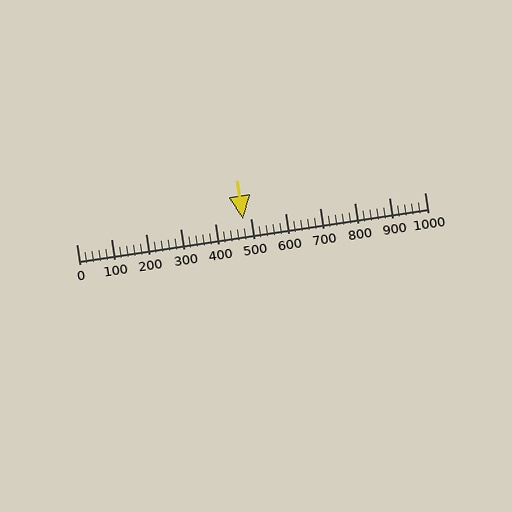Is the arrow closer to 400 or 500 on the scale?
The arrow is closer to 500.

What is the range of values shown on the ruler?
The ruler shows values from 0 to 1000.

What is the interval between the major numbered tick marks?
The major tick marks are spaced 100 units apart.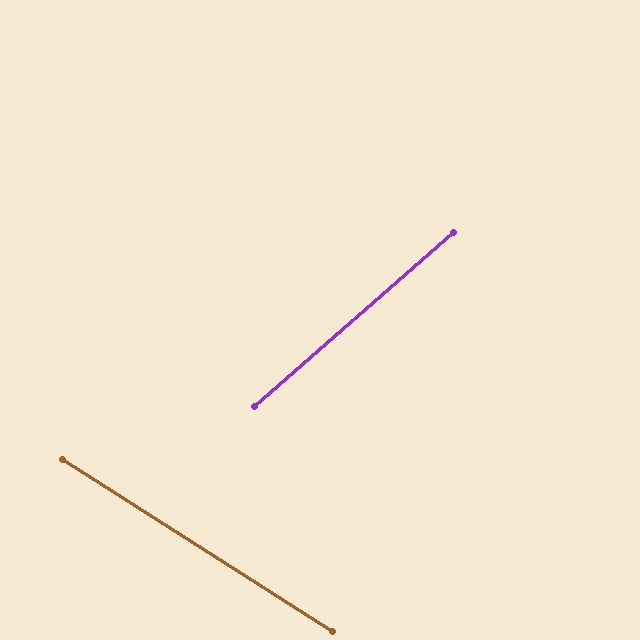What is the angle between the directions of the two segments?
Approximately 74 degrees.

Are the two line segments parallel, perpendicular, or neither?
Neither parallel nor perpendicular — they differ by about 74°.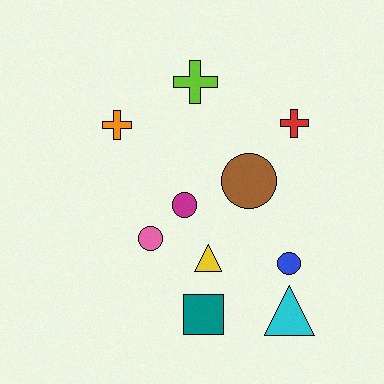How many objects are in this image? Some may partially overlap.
There are 10 objects.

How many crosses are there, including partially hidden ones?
There are 3 crosses.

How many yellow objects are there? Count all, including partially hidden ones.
There is 1 yellow object.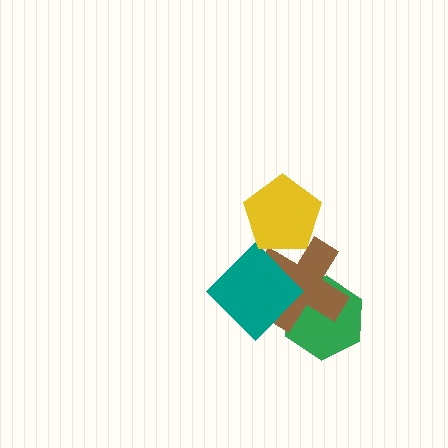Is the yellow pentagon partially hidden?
No, no other shape covers it.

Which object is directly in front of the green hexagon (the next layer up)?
The brown cross is directly in front of the green hexagon.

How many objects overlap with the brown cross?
3 objects overlap with the brown cross.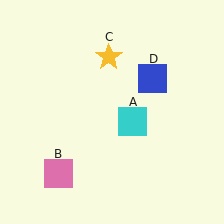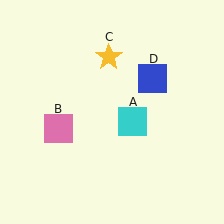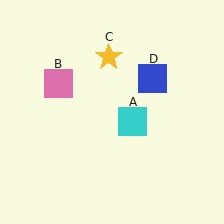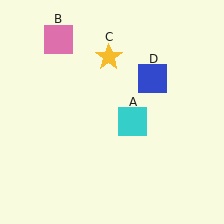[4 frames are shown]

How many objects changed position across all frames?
1 object changed position: pink square (object B).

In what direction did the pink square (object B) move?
The pink square (object B) moved up.